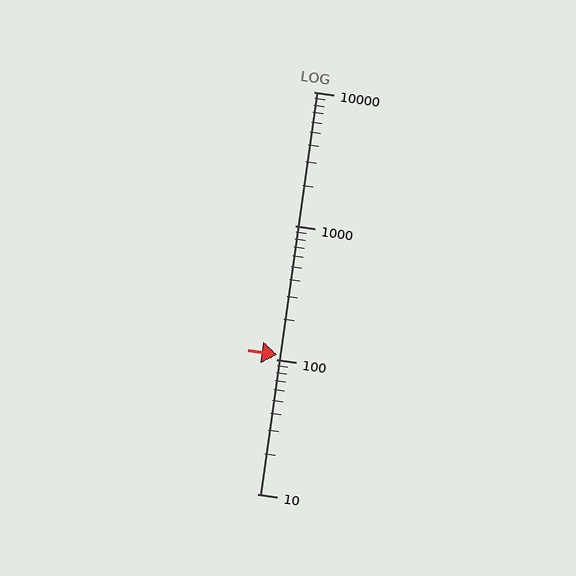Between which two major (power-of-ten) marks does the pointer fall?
The pointer is between 100 and 1000.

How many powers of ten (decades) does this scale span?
The scale spans 3 decades, from 10 to 10000.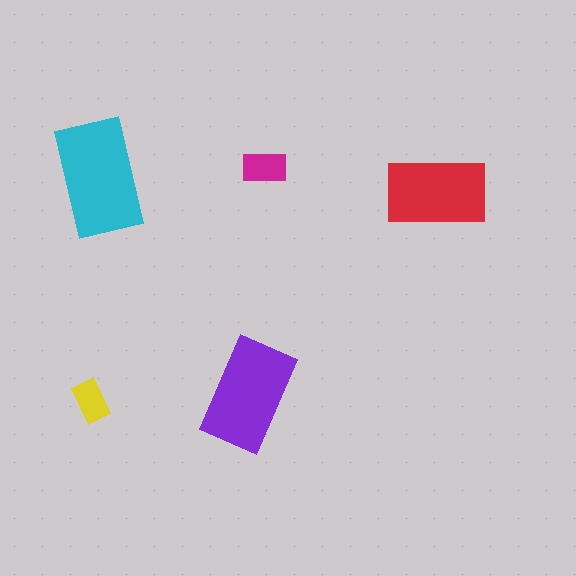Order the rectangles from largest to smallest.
the cyan one, the purple one, the red one, the magenta one, the yellow one.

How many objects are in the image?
There are 5 objects in the image.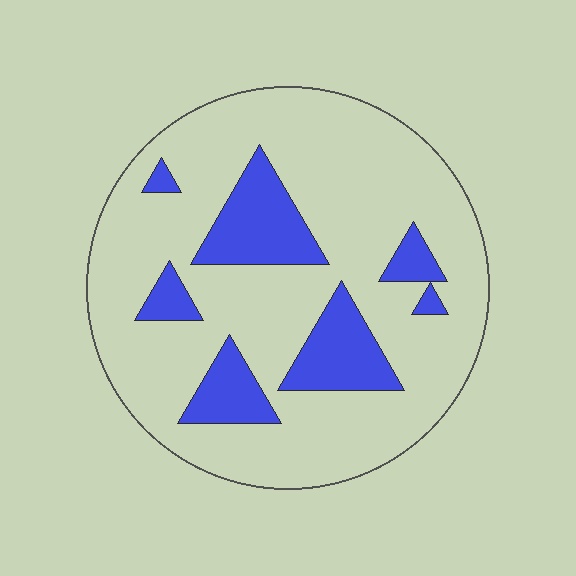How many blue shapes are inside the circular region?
7.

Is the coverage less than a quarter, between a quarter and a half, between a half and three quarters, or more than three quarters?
Less than a quarter.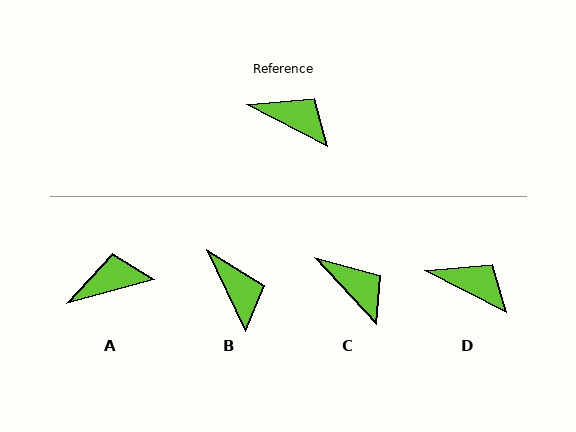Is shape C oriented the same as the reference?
No, it is off by about 20 degrees.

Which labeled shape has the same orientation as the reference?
D.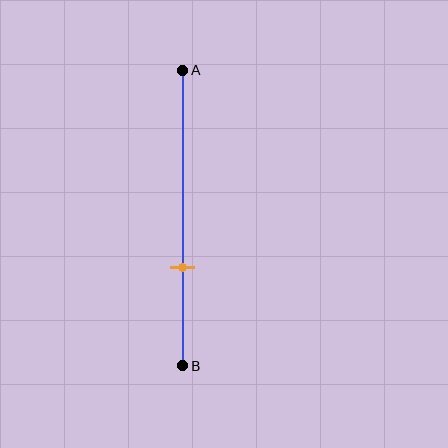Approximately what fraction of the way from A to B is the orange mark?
The orange mark is approximately 65% of the way from A to B.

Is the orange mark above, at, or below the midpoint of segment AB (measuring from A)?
The orange mark is below the midpoint of segment AB.